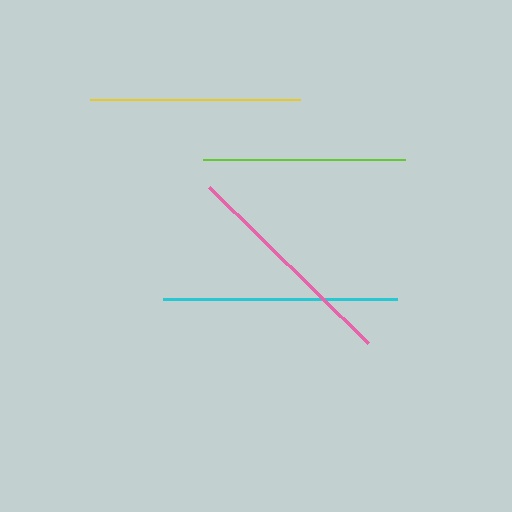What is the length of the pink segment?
The pink segment is approximately 222 pixels long.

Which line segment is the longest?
The cyan line is the longest at approximately 234 pixels.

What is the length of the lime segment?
The lime segment is approximately 202 pixels long.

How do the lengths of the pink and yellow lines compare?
The pink and yellow lines are approximately the same length.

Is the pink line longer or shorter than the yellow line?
The pink line is longer than the yellow line.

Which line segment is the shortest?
The lime line is the shortest at approximately 202 pixels.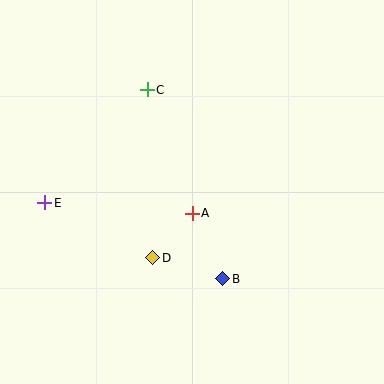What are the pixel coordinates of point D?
Point D is at (153, 258).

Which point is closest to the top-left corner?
Point C is closest to the top-left corner.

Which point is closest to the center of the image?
Point A at (192, 213) is closest to the center.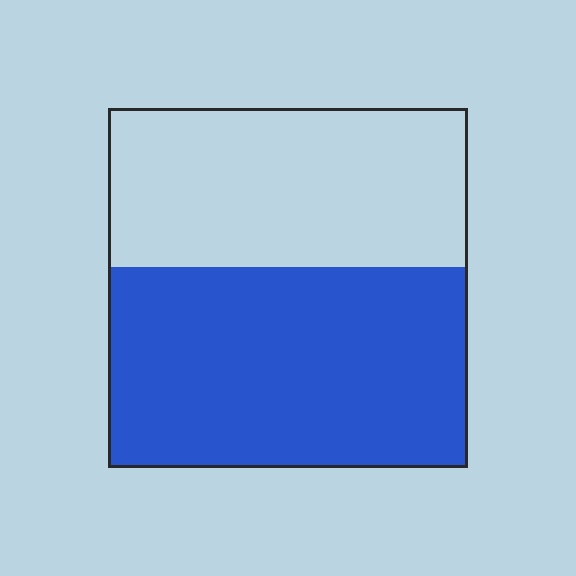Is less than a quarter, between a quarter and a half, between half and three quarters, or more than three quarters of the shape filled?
Between half and three quarters.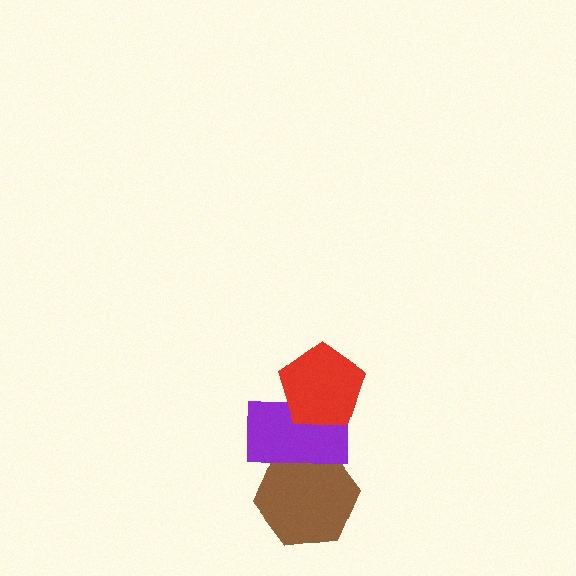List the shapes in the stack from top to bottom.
From top to bottom: the red pentagon, the purple rectangle, the brown hexagon.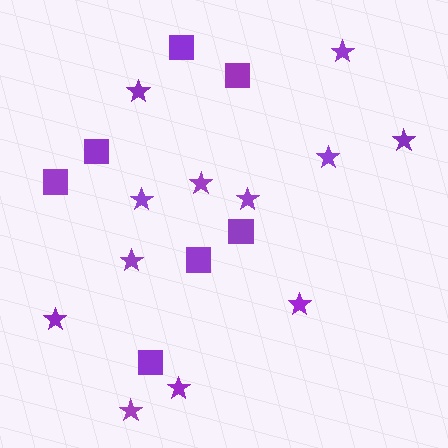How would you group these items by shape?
There are 2 groups: one group of squares (7) and one group of stars (12).